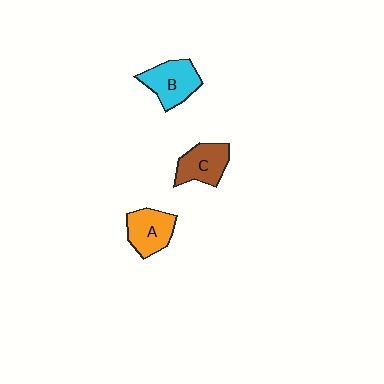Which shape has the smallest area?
Shape C (brown).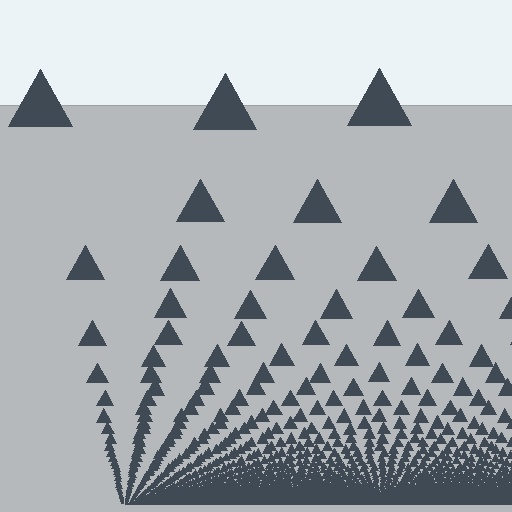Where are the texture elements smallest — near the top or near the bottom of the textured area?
Near the bottom.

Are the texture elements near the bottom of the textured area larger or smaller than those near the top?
Smaller. The gradient is inverted — elements near the bottom are smaller and denser.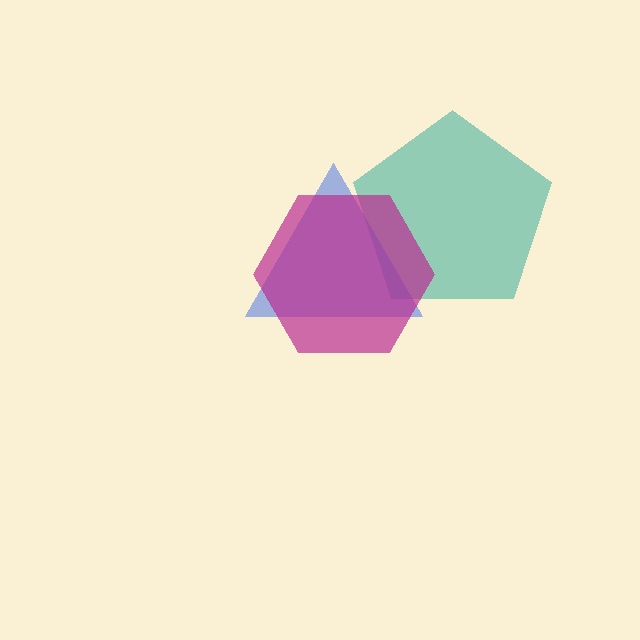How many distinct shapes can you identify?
There are 3 distinct shapes: a teal pentagon, a blue triangle, a magenta hexagon.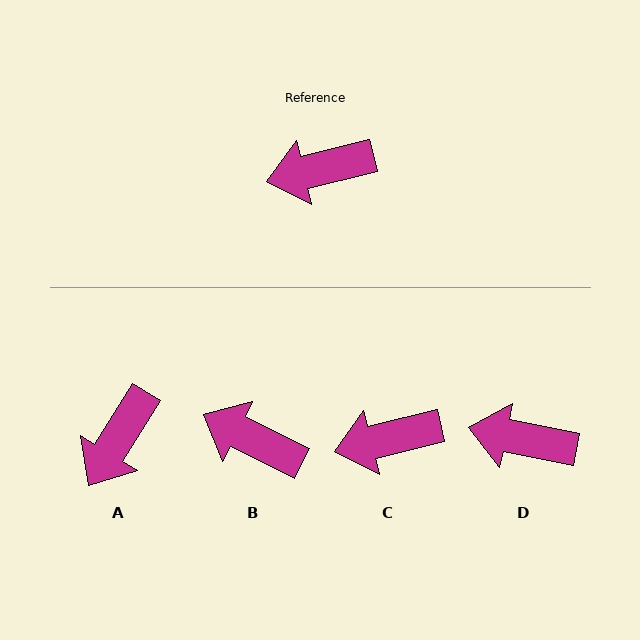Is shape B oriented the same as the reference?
No, it is off by about 40 degrees.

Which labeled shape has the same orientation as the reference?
C.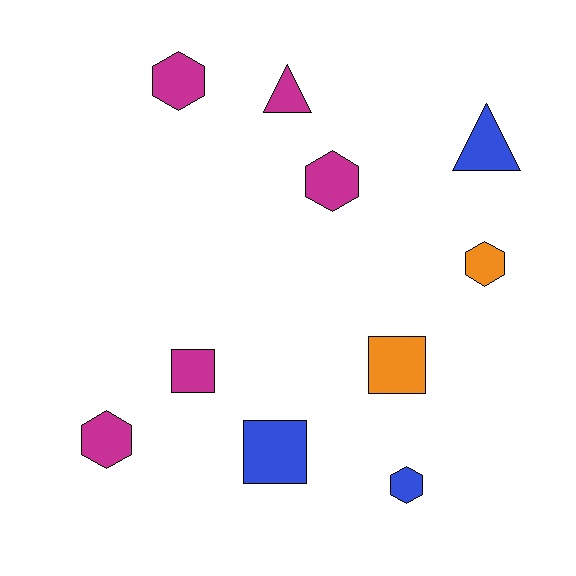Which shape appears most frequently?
Hexagon, with 5 objects.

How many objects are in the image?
There are 10 objects.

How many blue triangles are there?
There is 1 blue triangle.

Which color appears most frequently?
Magenta, with 5 objects.